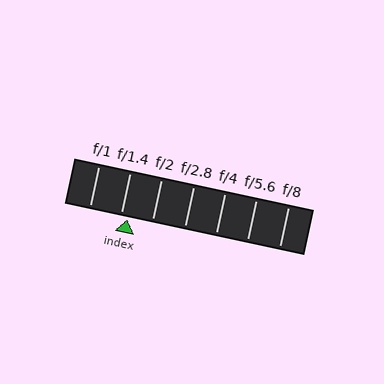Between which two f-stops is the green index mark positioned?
The index mark is between f/1.4 and f/2.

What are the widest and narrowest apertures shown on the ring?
The widest aperture shown is f/1 and the narrowest is f/8.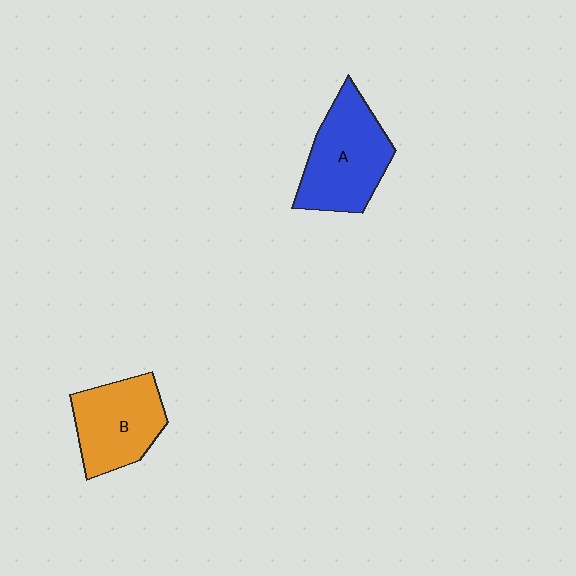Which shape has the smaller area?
Shape B (orange).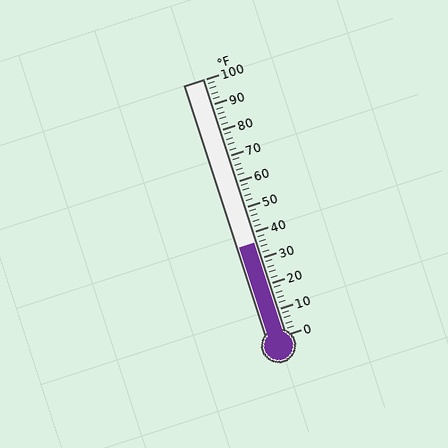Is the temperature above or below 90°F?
The temperature is below 90°F.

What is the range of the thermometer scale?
The thermometer scale ranges from 0°F to 100°F.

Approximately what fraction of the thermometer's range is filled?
The thermometer is filled to approximately 35% of its range.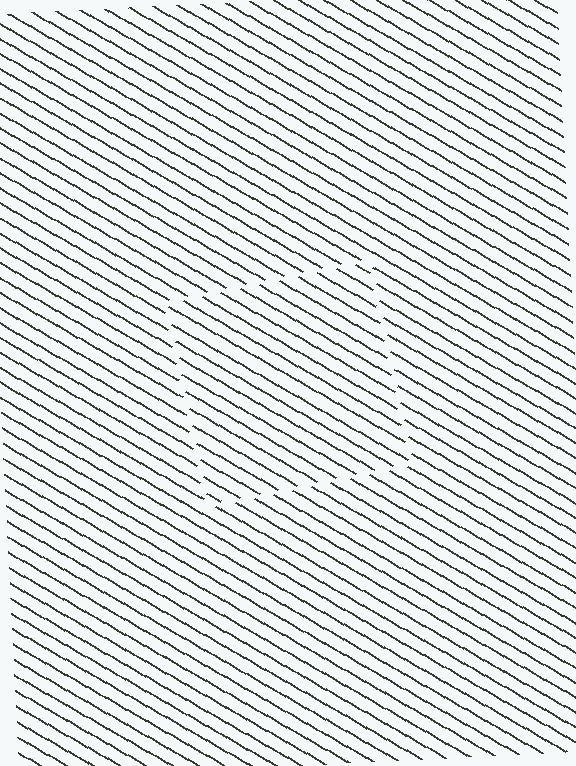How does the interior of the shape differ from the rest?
The interior of the shape contains the same grating, shifted by half a period — the contour is defined by the phase discontinuity where line-ends from the inner and outer gratings abut.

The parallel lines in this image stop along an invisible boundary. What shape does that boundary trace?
An illusory square. The interior of the shape contains the same grating, shifted by half a period — the contour is defined by the phase discontinuity where line-ends from the inner and outer gratings abut.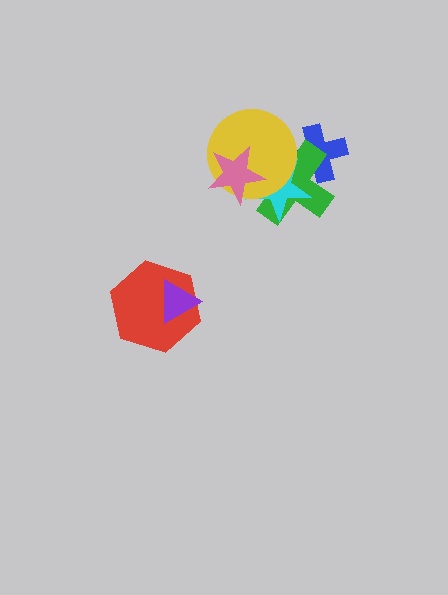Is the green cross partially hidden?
Yes, it is partially covered by another shape.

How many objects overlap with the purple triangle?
1 object overlaps with the purple triangle.